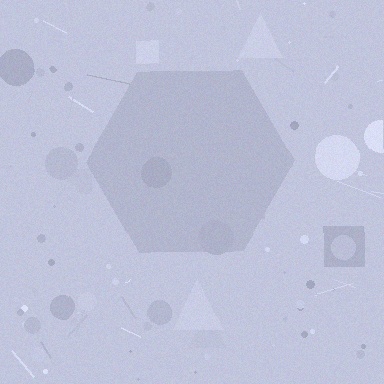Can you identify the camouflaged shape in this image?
The camouflaged shape is a hexagon.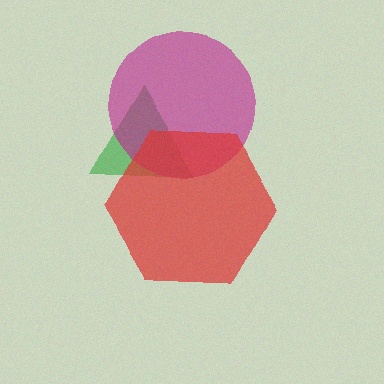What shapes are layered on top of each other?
The layered shapes are: a green triangle, a magenta circle, a red hexagon.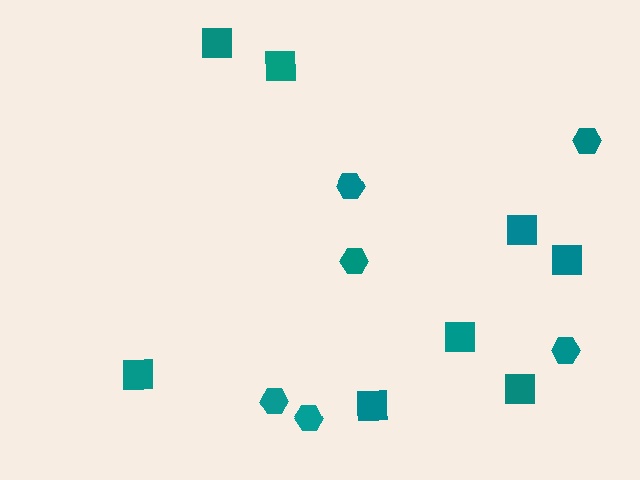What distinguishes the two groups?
There are 2 groups: one group of squares (8) and one group of hexagons (6).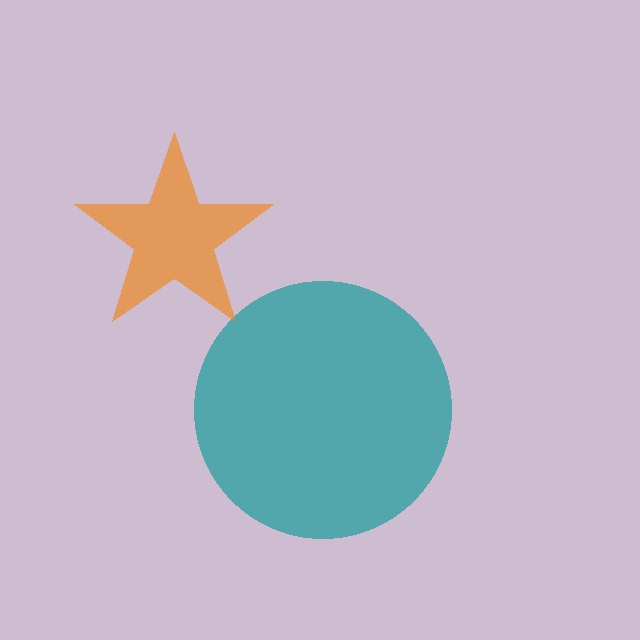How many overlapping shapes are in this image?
There are 2 overlapping shapes in the image.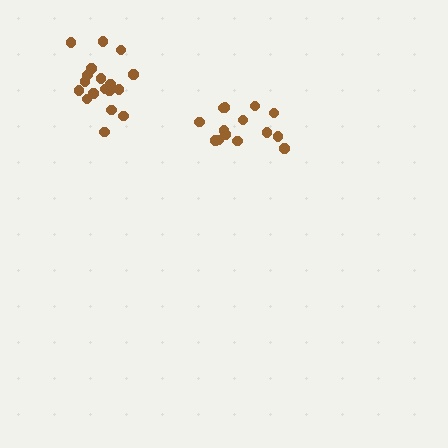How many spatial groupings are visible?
There are 2 spatial groupings.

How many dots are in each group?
Group 1: 14 dots, Group 2: 18 dots (32 total).